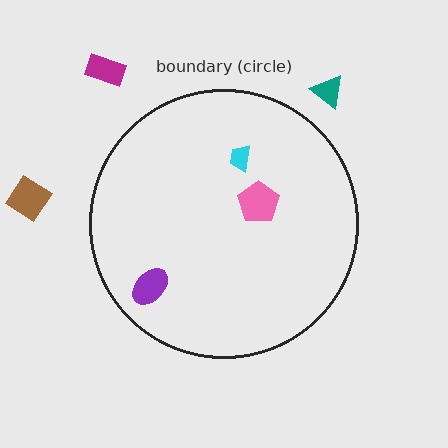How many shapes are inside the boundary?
3 inside, 3 outside.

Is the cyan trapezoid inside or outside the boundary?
Inside.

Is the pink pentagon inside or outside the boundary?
Inside.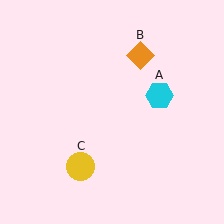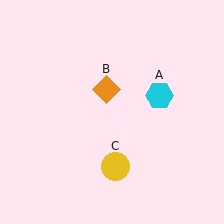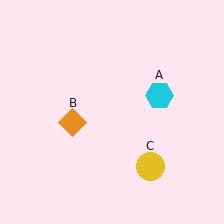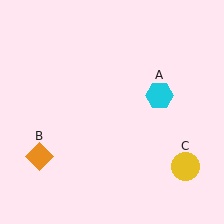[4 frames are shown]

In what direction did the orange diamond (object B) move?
The orange diamond (object B) moved down and to the left.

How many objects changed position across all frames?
2 objects changed position: orange diamond (object B), yellow circle (object C).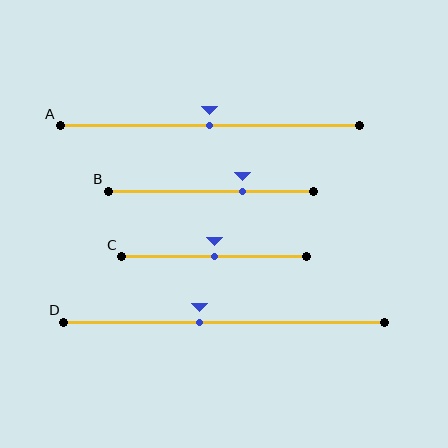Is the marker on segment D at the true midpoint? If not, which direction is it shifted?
No, the marker on segment D is shifted to the left by about 8% of the segment length.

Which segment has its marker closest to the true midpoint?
Segment A has its marker closest to the true midpoint.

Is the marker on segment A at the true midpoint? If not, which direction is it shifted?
Yes, the marker on segment A is at the true midpoint.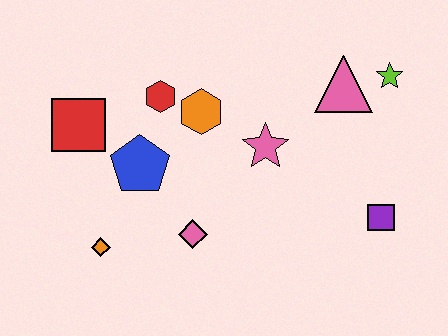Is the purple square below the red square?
Yes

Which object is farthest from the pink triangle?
The orange diamond is farthest from the pink triangle.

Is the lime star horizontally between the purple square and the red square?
No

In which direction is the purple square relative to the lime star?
The purple square is below the lime star.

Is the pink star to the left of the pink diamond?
No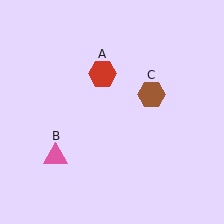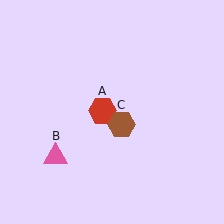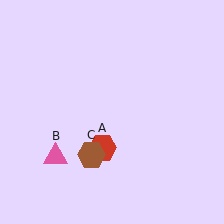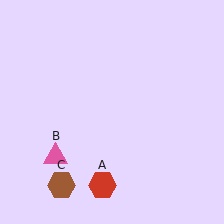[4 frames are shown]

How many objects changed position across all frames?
2 objects changed position: red hexagon (object A), brown hexagon (object C).